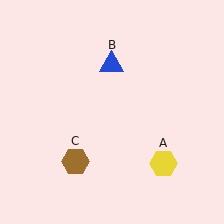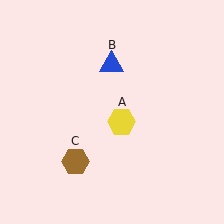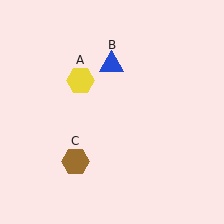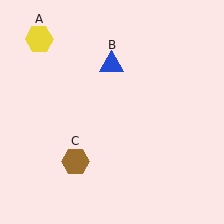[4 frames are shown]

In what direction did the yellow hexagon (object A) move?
The yellow hexagon (object A) moved up and to the left.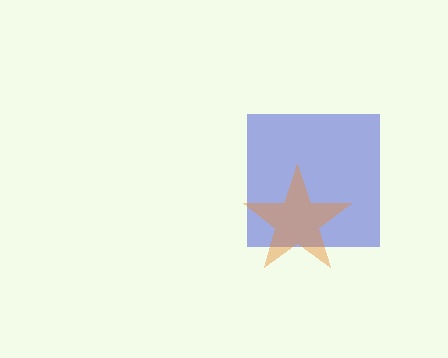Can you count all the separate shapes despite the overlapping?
Yes, there are 2 separate shapes.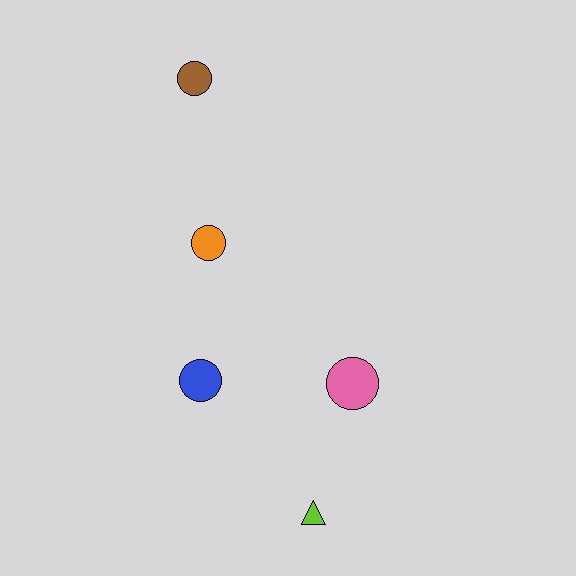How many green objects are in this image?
There are no green objects.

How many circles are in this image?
There are 4 circles.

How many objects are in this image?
There are 5 objects.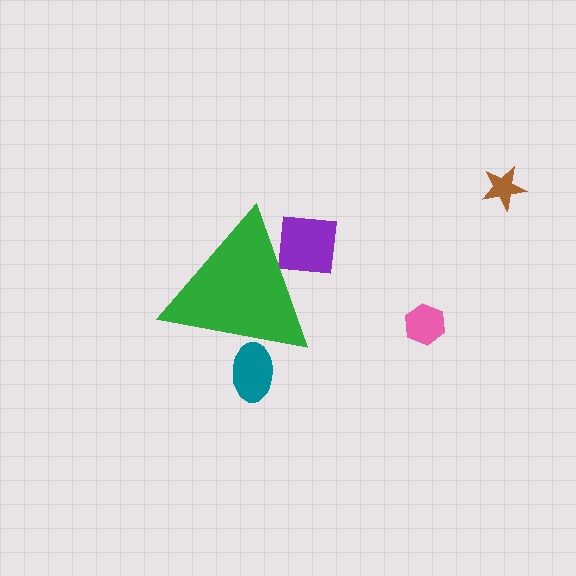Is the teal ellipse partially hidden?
Yes, the teal ellipse is partially hidden behind the green triangle.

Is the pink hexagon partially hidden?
No, the pink hexagon is fully visible.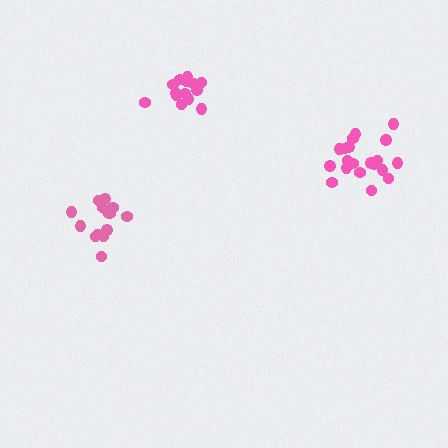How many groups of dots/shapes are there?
There are 3 groups.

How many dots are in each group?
Group 1: 20 dots, Group 2: 15 dots, Group 3: 15 dots (50 total).